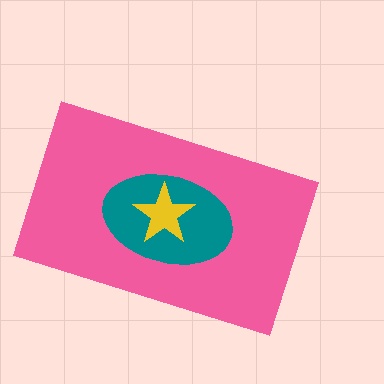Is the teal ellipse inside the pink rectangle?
Yes.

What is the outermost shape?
The pink rectangle.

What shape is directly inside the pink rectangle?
The teal ellipse.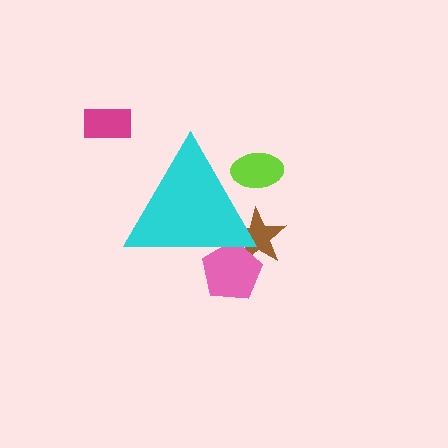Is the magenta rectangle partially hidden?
No, the magenta rectangle is fully visible.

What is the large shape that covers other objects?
A cyan triangle.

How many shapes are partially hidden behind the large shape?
3 shapes are partially hidden.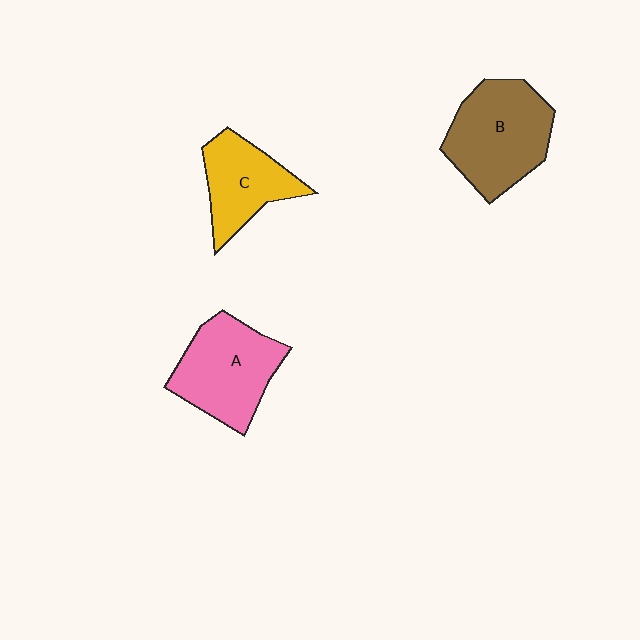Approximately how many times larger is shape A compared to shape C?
Approximately 1.3 times.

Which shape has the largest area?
Shape B (brown).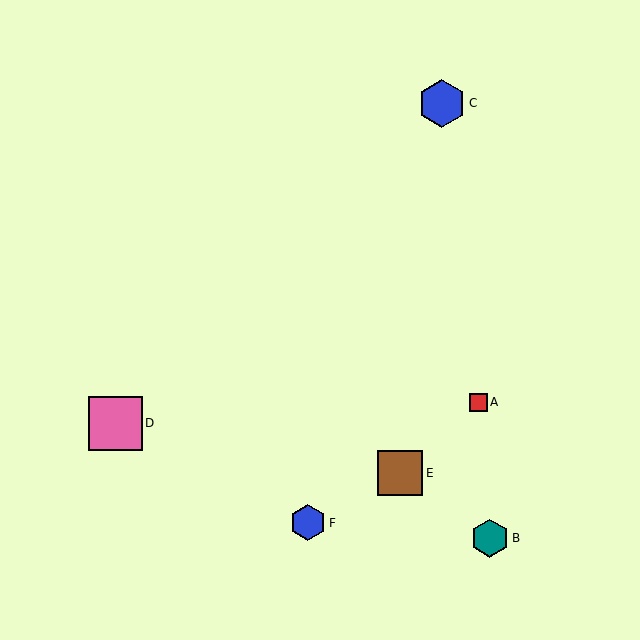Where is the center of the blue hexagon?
The center of the blue hexagon is at (442, 103).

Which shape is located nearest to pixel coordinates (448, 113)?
The blue hexagon (labeled C) at (442, 103) is nearest to that location.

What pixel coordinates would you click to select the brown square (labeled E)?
Click at (400, 473) to select the brown square E.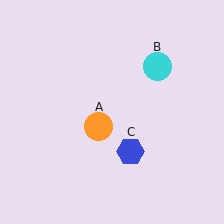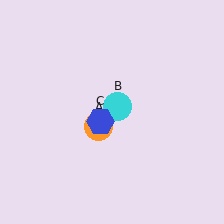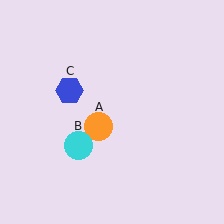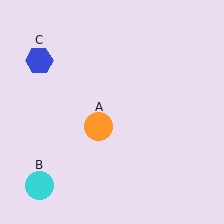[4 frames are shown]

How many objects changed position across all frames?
2 objects changed position: cyan circle (object B), blue hexagon (object C).